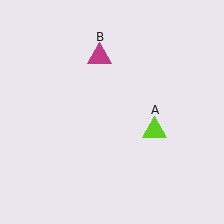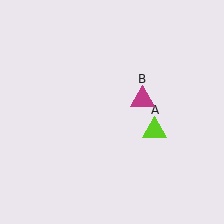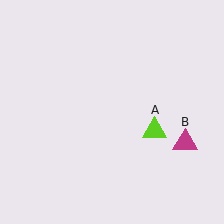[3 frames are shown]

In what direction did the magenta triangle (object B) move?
The magenta triangle (object B) moved down and to the right.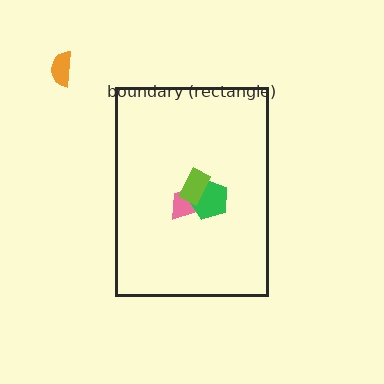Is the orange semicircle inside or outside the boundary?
Outside.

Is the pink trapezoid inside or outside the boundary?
Inside.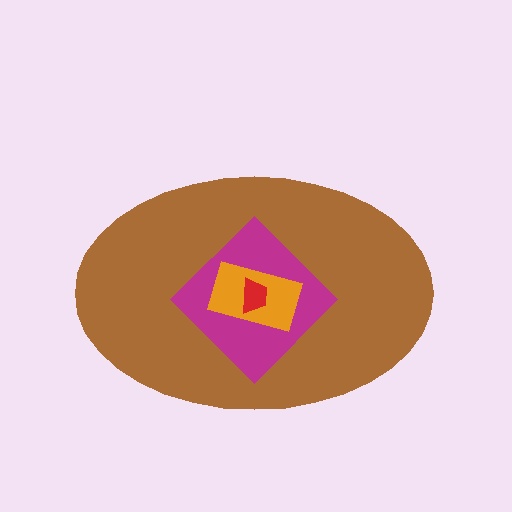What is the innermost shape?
The red trapezoid.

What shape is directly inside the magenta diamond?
The orange rectangle.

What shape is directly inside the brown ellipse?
The magenta diamond.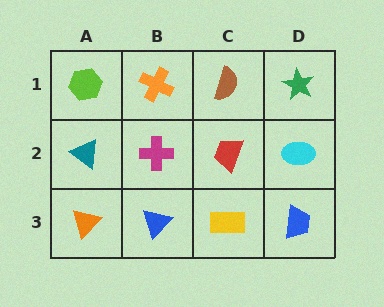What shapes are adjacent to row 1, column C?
A red trapezoid (row 2, column C), an orange cross (row 1, column B), a green star (row 1, column D).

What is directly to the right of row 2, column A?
A magenta cross.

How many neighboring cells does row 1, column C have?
3.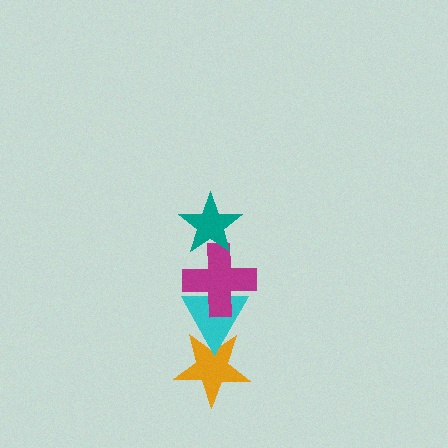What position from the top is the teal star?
The teal star is 1st from the top.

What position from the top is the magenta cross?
The magenta cross is 2nd from the top.